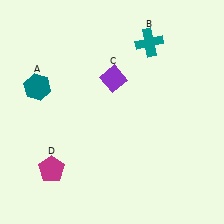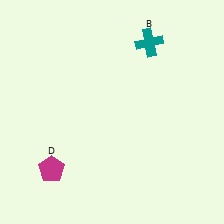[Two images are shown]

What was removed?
The purple diamond (C), the teal hexagon (A) were removed in Image 2.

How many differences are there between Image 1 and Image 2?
There are 2 differences between the two images.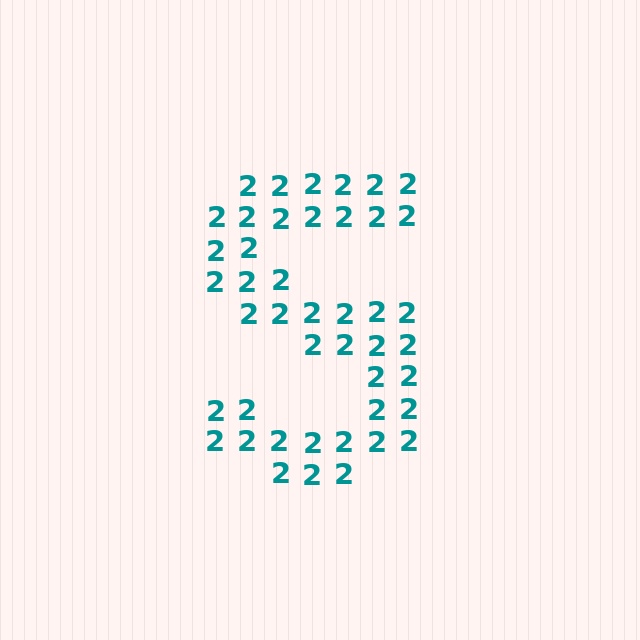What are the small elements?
The small elements are digit 2's.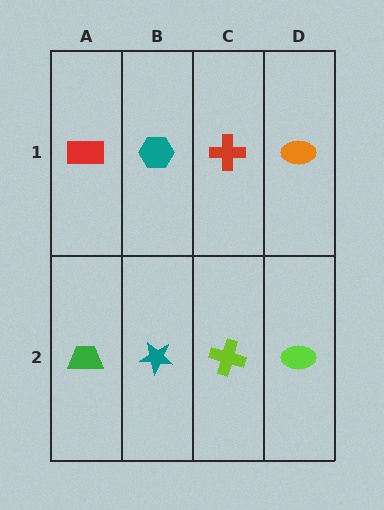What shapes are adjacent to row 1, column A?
A green trapezoid (row 2, column A), a teal hexagon (row 1, column B).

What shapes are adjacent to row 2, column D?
An orange ellipse (row 1, column D), a lime cross (row 2, column C).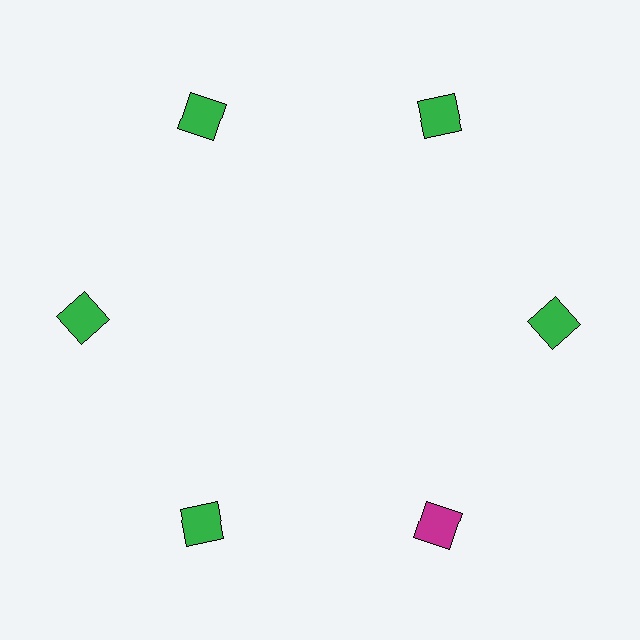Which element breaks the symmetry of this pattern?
The magenta square at roughly the 5 o'clock position breaks the symmetry. All other shapes are green squares.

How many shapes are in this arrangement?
There are 6 shapes arranged in a ring pattern.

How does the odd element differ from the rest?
It has a different color: magenta instead of green.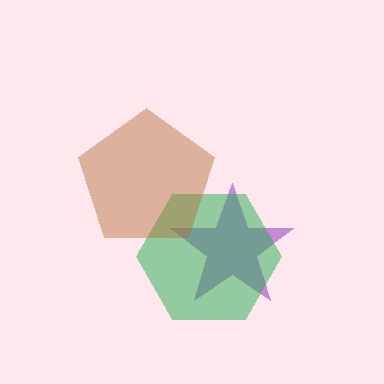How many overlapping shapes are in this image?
There are 3 overlapping shapes in the image.